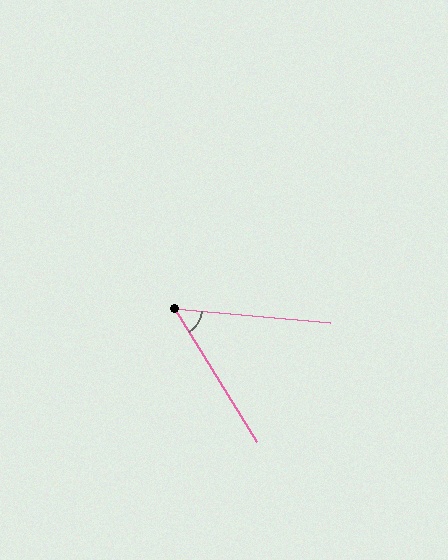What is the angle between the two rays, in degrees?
Approximately 53 degrees.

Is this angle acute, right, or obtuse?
It is acute.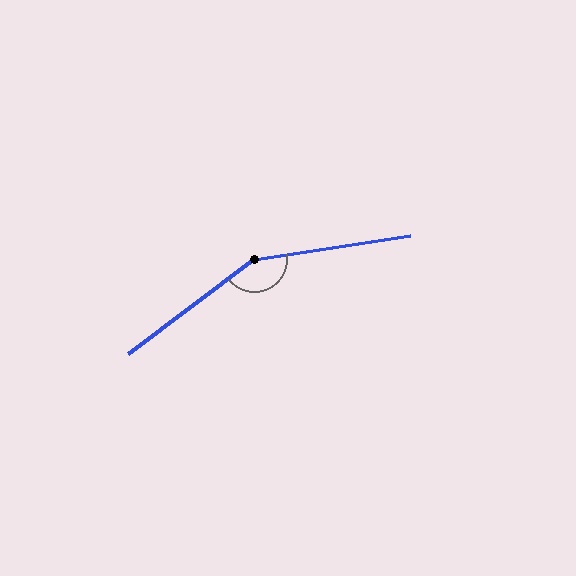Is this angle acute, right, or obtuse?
It is obtuse.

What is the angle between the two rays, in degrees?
Approximately 152 degrees.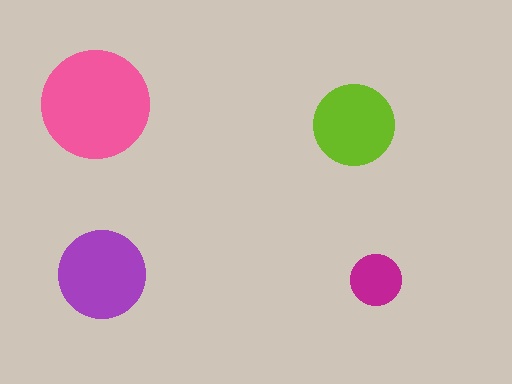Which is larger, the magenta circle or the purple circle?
The purple one.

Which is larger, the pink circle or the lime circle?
The pink one.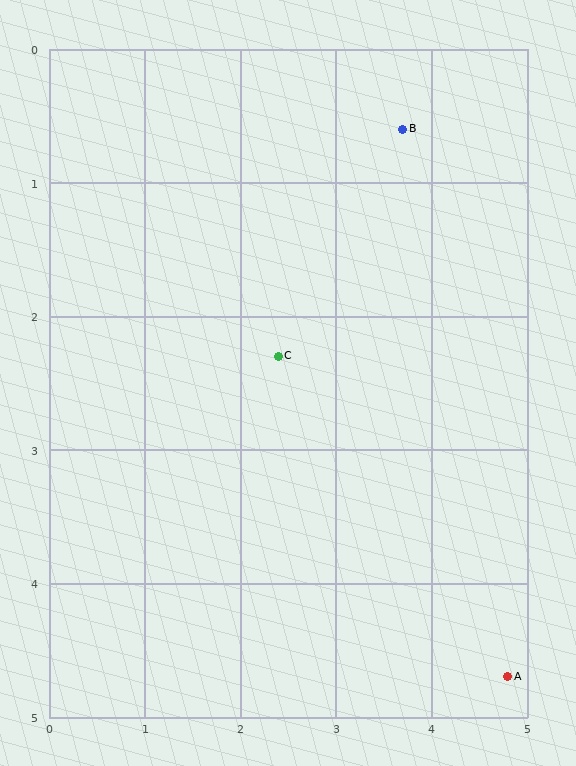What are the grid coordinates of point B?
Point B is at approximately (3.7, 0.6).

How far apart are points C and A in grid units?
Points C and A are about 3.4 grid units apart.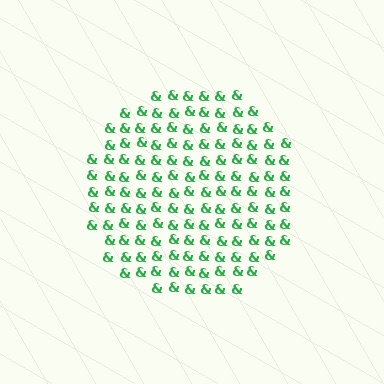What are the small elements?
The small elements are ampersands.